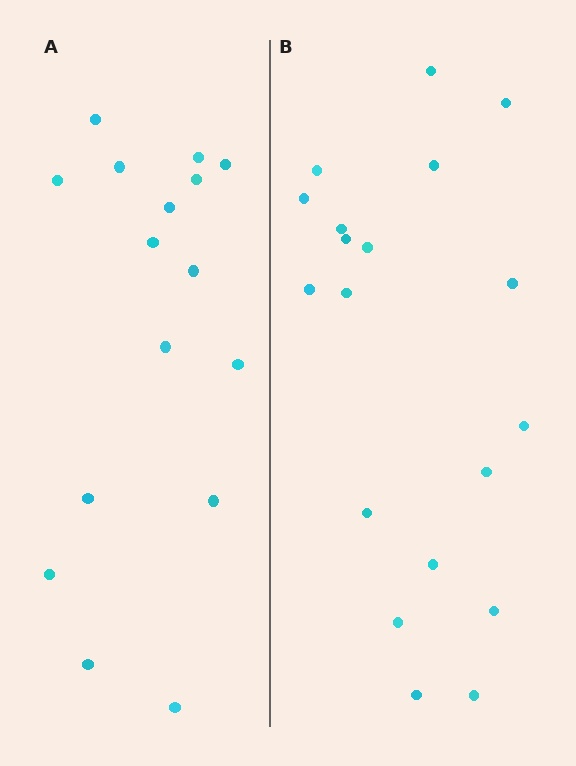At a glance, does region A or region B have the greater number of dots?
Region B (the right region) has more dots.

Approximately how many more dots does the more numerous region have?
Region B has just a few more — roughly 2 or 3 more dots than region A.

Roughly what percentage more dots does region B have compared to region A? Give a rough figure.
About 20% more.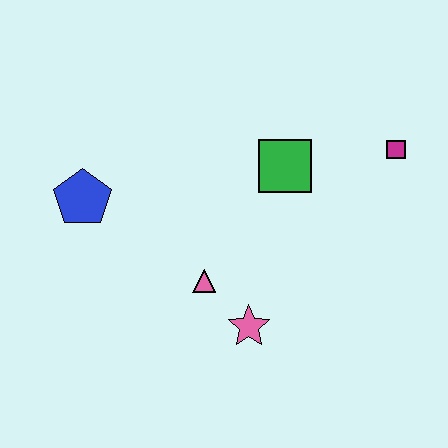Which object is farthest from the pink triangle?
The magenta square is farthest from the pink triangle.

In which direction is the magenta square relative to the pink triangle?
The magenta square is to the right of the pink triangle.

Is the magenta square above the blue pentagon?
Yes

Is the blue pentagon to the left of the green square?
Yes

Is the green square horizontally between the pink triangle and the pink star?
No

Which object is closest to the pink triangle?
The pink star is closest to the pink triangle.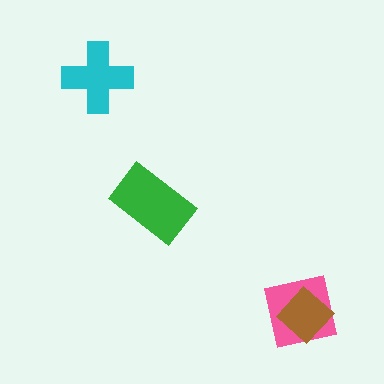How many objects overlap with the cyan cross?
0 objects overlap with the cyan cross.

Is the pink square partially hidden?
Yes, it is partially covered by another shape.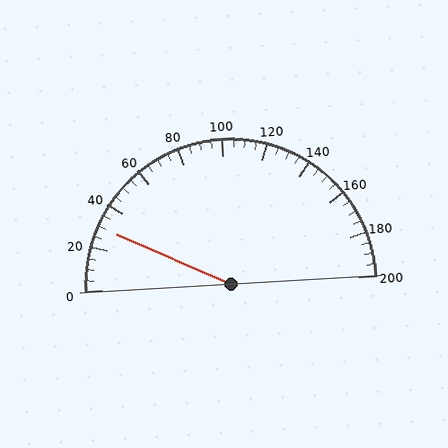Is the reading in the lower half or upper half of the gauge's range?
The reading is in the lower half of the range (0 to 200).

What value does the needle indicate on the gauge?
The needle indicates approximately 30.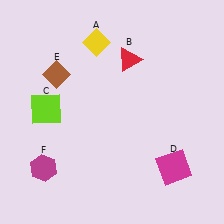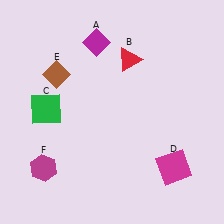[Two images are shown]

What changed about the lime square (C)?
In Image 1, C is lime. In Image 2, it changed to green.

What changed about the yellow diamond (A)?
In Image 1, A is yellow. In Image 2, it changed to magenta.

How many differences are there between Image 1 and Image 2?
There are 2 differences between the two images.